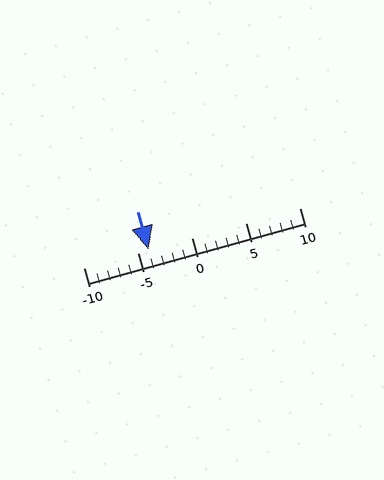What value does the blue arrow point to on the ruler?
The blue arrow points to approximately -4.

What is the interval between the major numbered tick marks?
The major tick marks are spaced 5 units apart.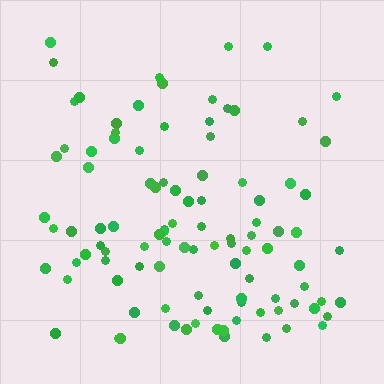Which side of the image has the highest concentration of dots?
The bottom.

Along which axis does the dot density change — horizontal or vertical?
Vertical.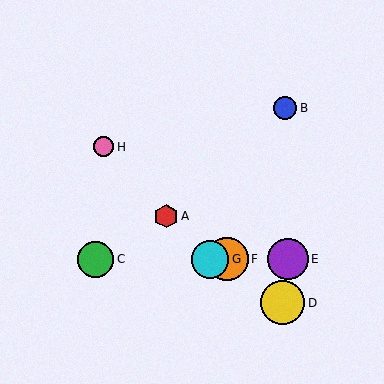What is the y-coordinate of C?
Object C is at y≈259.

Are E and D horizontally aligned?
No, E is at y≈259 and D is at y≈303.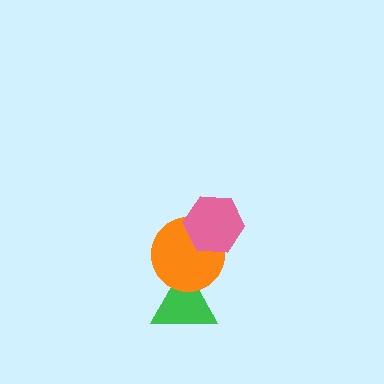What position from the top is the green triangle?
The green triangle is 3rd from the top.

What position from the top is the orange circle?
The orange circle is 2nd from the top.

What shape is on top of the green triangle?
The orange circle is on top of the green triangle.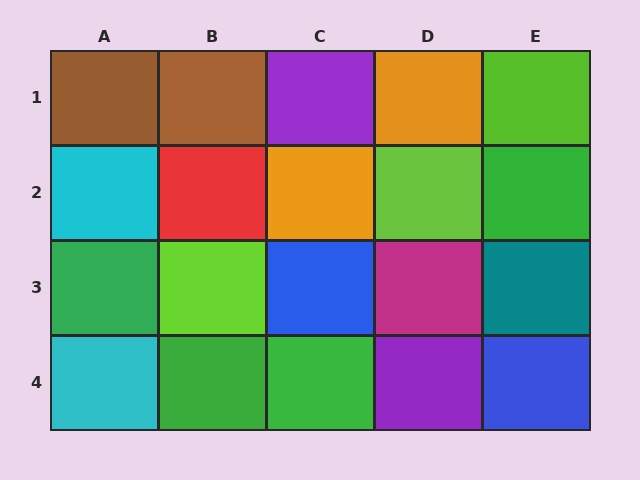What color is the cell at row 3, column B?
Lime.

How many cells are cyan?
2 cells are cyan.